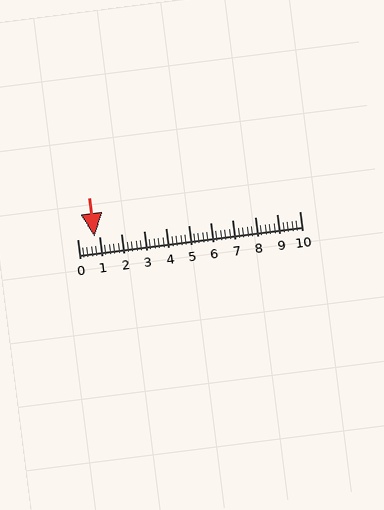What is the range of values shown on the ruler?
The ruler shows values from 0 to 10.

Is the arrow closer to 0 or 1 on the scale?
The arrow is closer to 1.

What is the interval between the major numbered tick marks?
The major tick marks are spaced 1 units apart.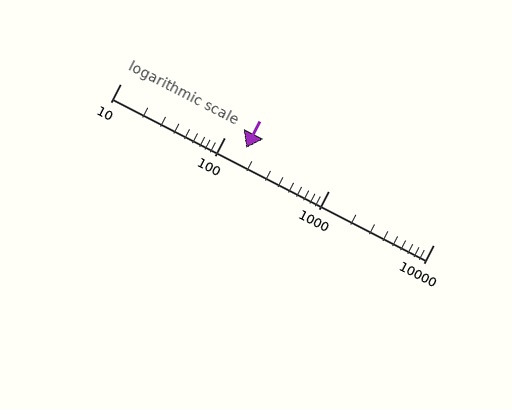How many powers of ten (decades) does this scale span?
The scale spans 3 decades, from 10 to 10000.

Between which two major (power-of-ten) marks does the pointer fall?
The pointer is between 100 and 1000.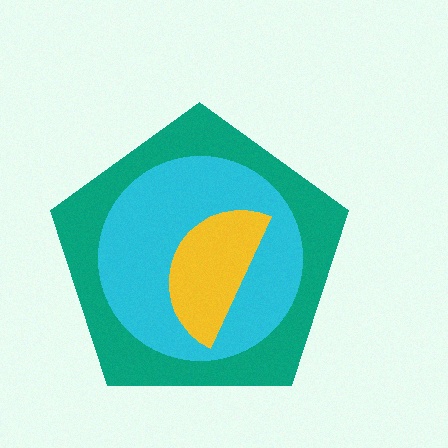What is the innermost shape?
The yellow semicircle.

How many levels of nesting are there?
3.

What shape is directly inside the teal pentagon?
The cyan circle.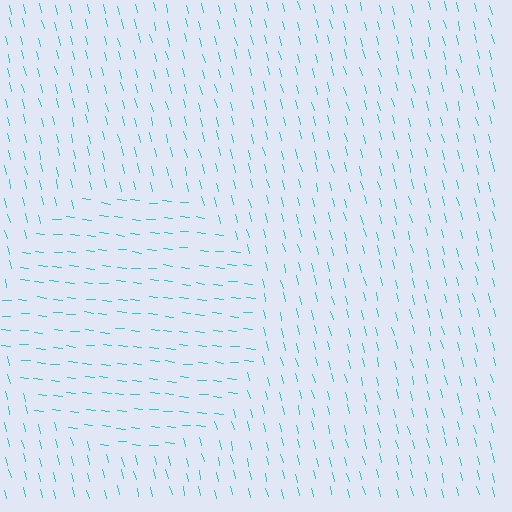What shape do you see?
I see a circle.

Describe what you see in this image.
The image is filled with small cyan line segments. A circle region in the image has lines oriented differently from the surrounding lines, creating a visible texture boundary.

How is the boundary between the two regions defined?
The boundary is defined purely by a change in line orientation (approximately 70 degrees difference). All lines are the same color and thickness.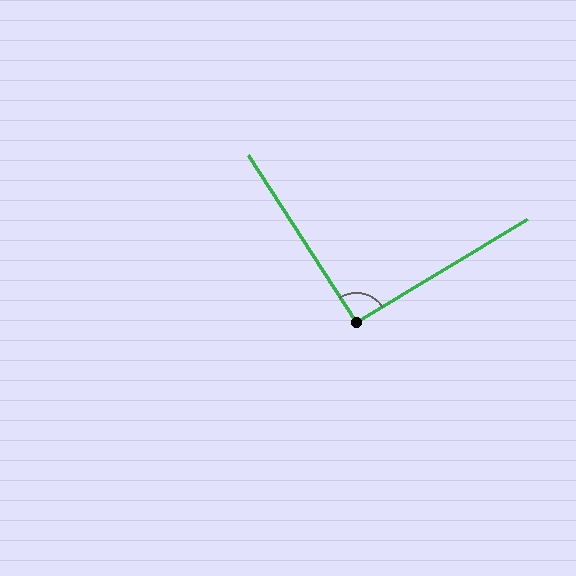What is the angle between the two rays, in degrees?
Approximately 92 degrees.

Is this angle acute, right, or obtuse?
It is approximately a right angle.